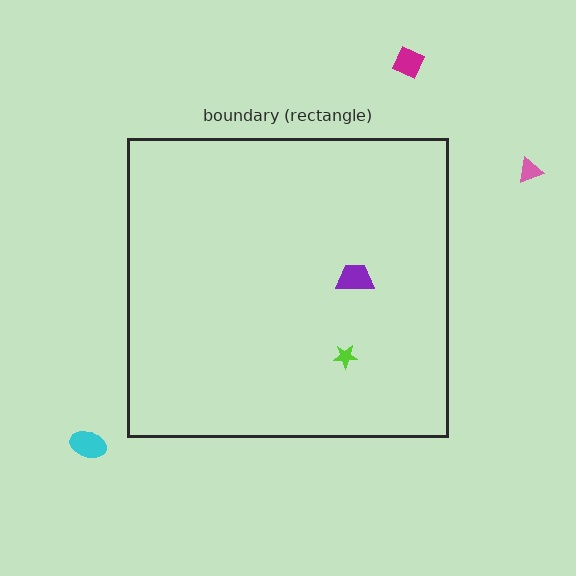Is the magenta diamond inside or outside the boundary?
Outside.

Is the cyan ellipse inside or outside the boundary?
Outside.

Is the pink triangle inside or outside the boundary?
Outside.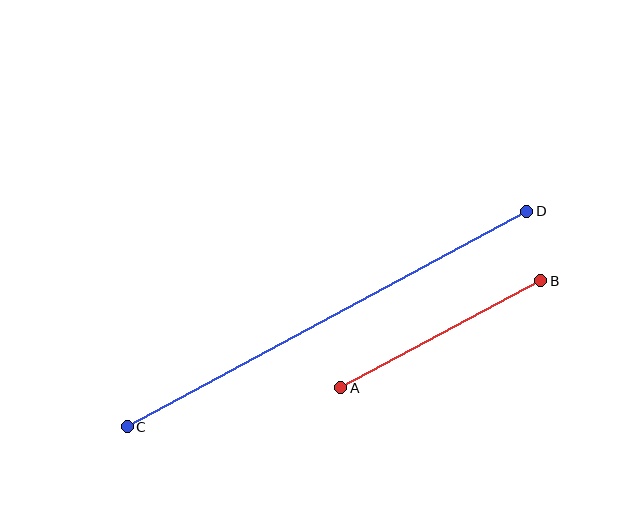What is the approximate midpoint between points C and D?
The midpoint is at approximately (327, 319) pixels.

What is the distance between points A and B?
The distance is approximately 227 pixels.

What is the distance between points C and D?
The distance is approximately 453 pixels.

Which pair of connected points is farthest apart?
Points C and D are farthest apart.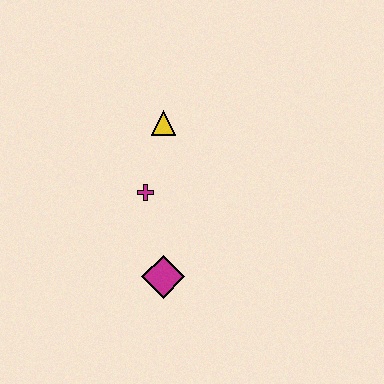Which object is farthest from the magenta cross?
The magenta diamond is farthest from the magenta cross.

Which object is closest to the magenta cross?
The yellow triangle is closest to the magenta cross.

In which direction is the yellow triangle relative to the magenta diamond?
The yellow triangle is above the magenta diamond.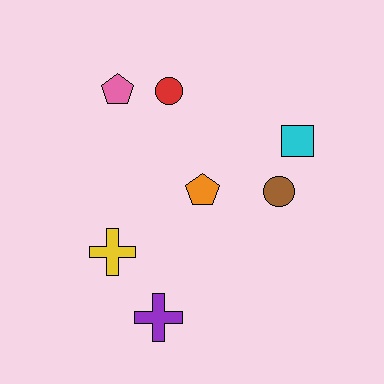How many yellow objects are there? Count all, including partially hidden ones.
There is 1 yellow object.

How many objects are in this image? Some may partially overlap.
There are 7 objects.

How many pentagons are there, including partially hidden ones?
There are 2 pentagons.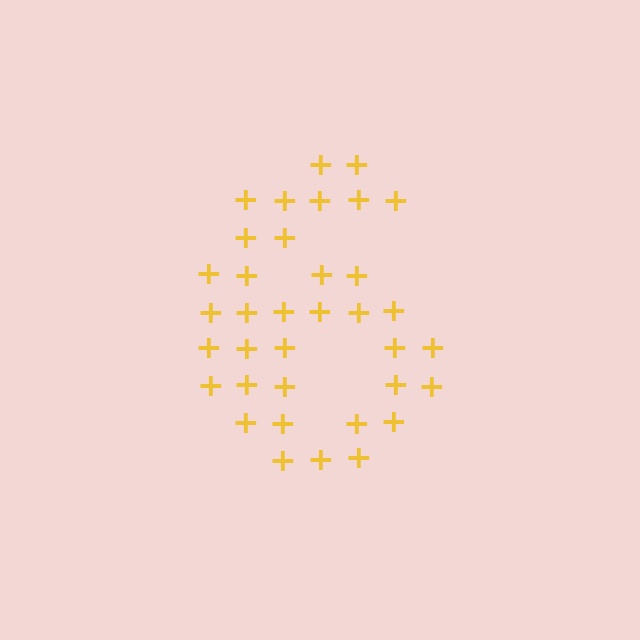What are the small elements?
The small elements are plus signs.